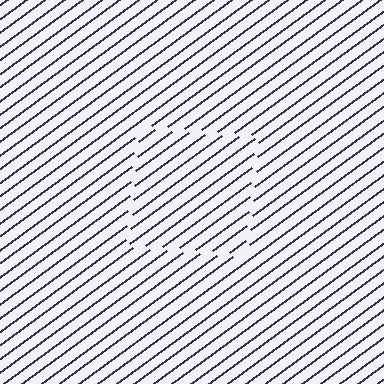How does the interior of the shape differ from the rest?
The interior of the shape contains the same grating, shifted by half a period — the contour is defined by the phase discontinuity where line-ends from the inner and outer gratings abut.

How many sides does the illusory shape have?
4 sides — the line-ends trace a square.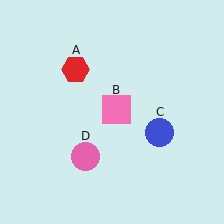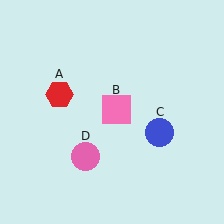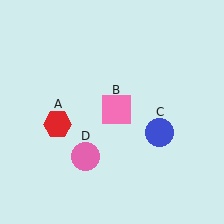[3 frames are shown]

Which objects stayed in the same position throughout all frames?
Pink square (object B) and blue circle (object C) and pink circle (object D) remained stationary.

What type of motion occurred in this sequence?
The red hexagon (object A) rotated counterclockwise around the center of the scene.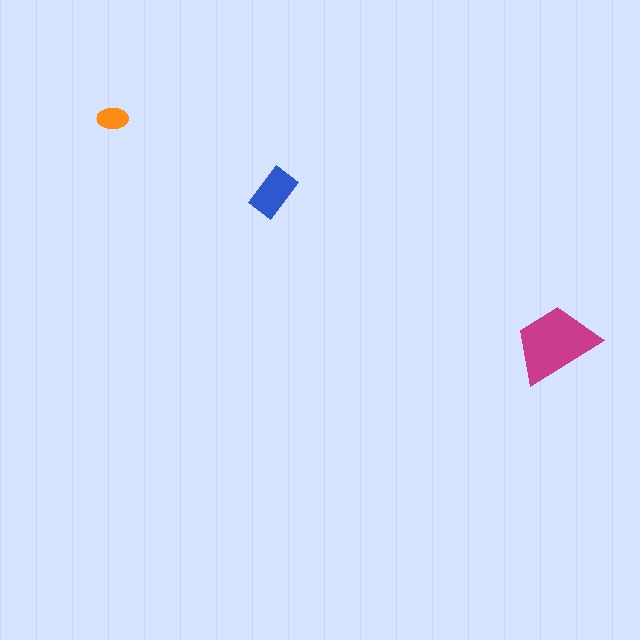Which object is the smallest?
The orange ellipse.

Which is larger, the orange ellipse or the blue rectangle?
The blue rectangle.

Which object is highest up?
The orange ellipse is topmost.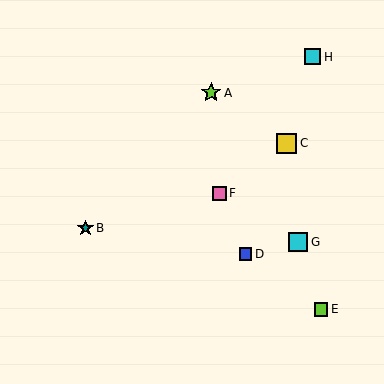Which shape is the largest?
The yellow square (labeled C) is the largest.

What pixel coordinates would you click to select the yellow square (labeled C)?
Click at (287, 143) to select the yellow square C.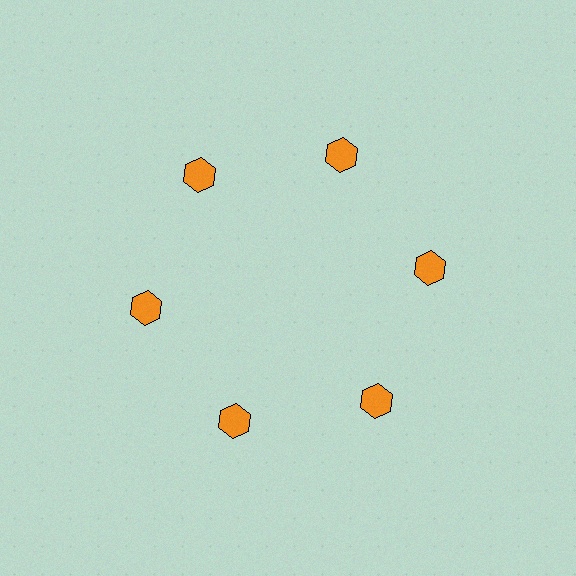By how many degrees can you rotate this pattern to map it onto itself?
The pattern maps onto itself every 60 degrees of rotation.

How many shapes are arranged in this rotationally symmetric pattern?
There are 6 shapes, arranged in 6 groups of 1.